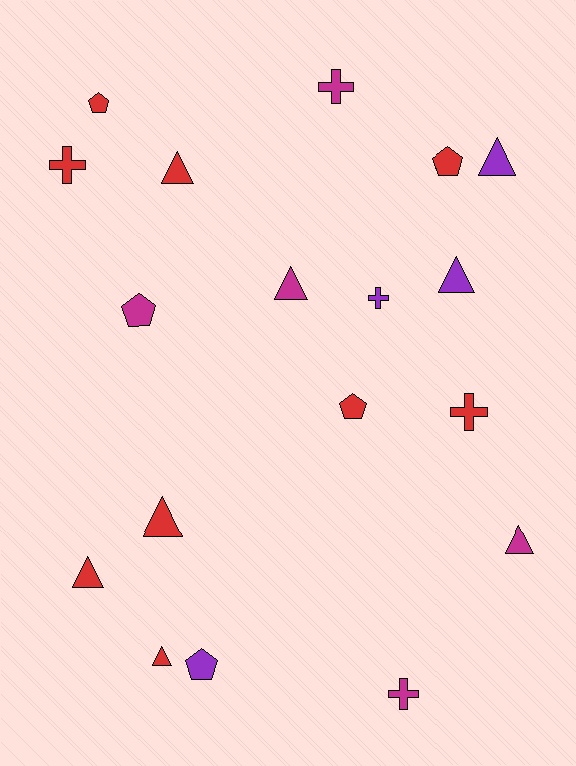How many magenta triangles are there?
There are 2 magenta triangles.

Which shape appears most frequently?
Triangle, with 8 objects.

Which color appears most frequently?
Red, with 9 objects.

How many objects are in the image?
There are 18 objects.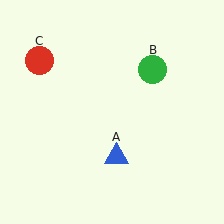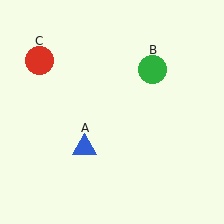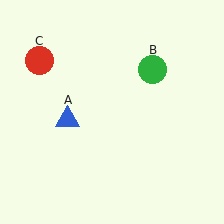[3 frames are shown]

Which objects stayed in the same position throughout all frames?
Green circle (object B) and red circle (object C) remained stationary.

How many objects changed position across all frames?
1 object changed position: blue triangle (object A).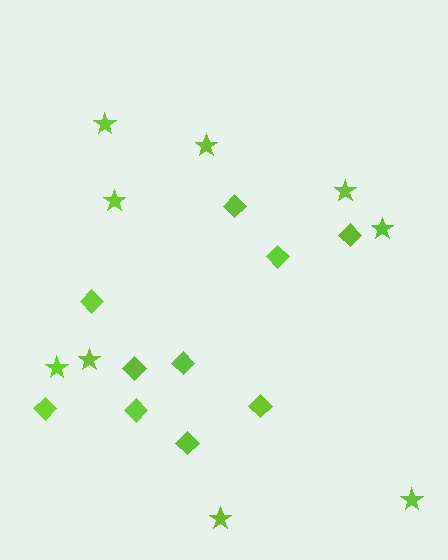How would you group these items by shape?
There are 2 groups: one group of diamonds (10) and one group of stars (9).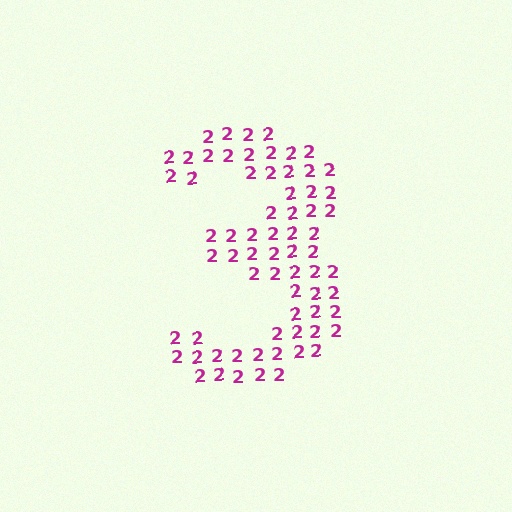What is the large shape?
The large shape is the digit 3.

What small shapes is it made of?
It is made of small digit 2's.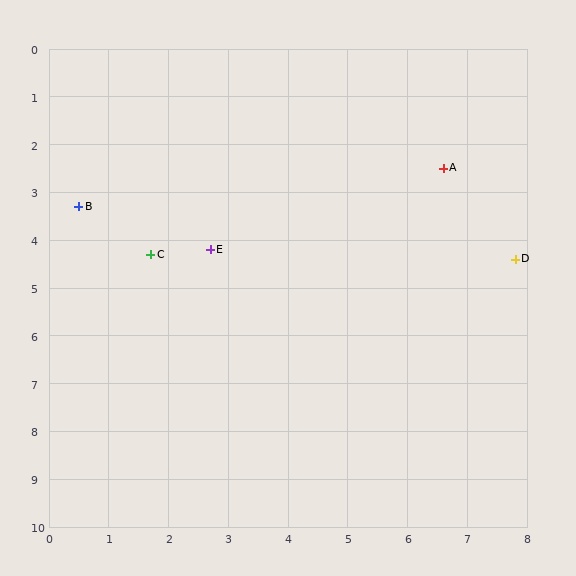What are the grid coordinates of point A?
Point A is at approximately (6.6, 2.5).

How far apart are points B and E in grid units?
Points B and E are about 2.4 grid units apart.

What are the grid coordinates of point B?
Point B is at approximately (0.5, 3.3).